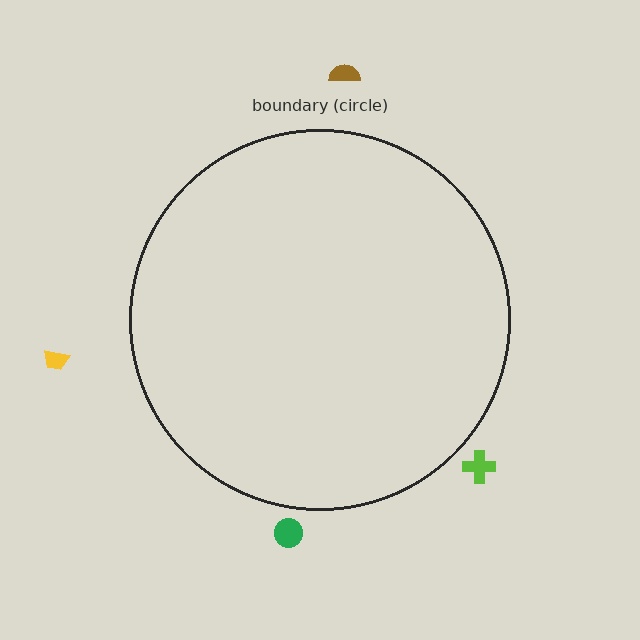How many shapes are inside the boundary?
0 inside, 4 outside.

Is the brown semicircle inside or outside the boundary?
Outside.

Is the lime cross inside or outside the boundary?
Outside.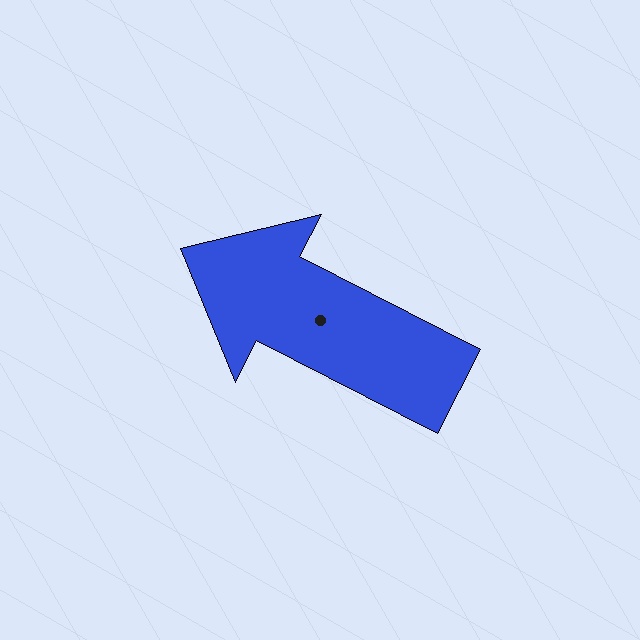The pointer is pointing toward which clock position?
Roughly 10 o'clock.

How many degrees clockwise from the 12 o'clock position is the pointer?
Approximately 297 degrees.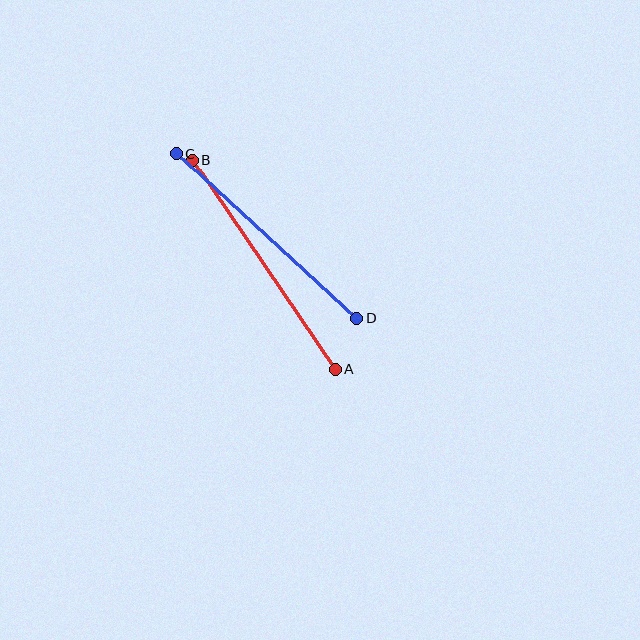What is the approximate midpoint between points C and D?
The midpoint is at approximately (267, 236) pixels.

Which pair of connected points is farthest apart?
Points A and B are farthest apart.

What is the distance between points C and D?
The distance is approximately 243 pixels.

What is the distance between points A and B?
The distance is approximately 253 pixels.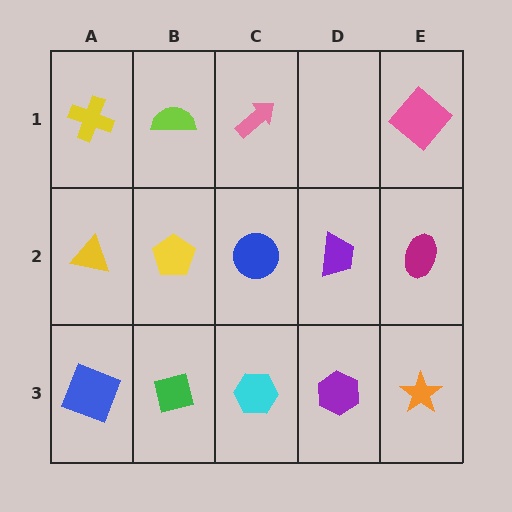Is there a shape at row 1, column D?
No, that cell is empty.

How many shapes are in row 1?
4 shapes.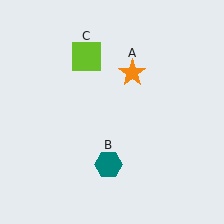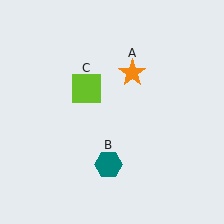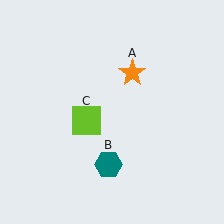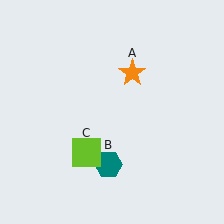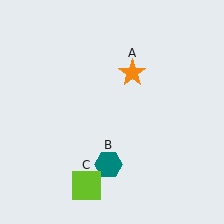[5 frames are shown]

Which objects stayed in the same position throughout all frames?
Orange star (object A) and teal hexagon (object B) remained stationary.